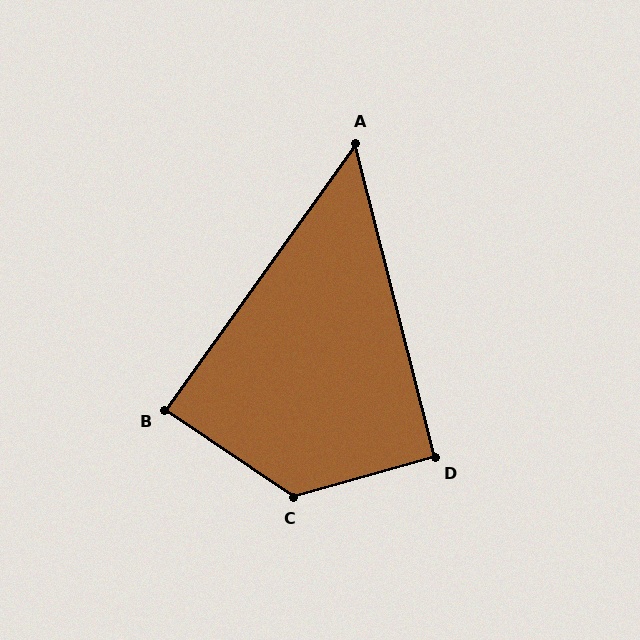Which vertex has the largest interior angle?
C, at approximately 130 degrees.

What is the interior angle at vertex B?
Approximately 89 degrees (approximately right).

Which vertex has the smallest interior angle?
A, at approximately 50 degrees.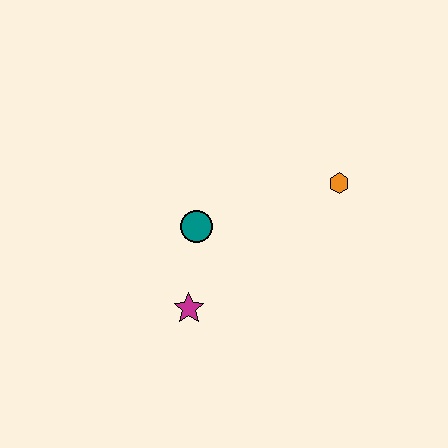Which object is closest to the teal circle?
The magenta star is closest to the teal circle.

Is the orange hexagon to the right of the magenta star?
Yes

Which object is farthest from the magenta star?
The orange hexagon is farthest from the magenta star.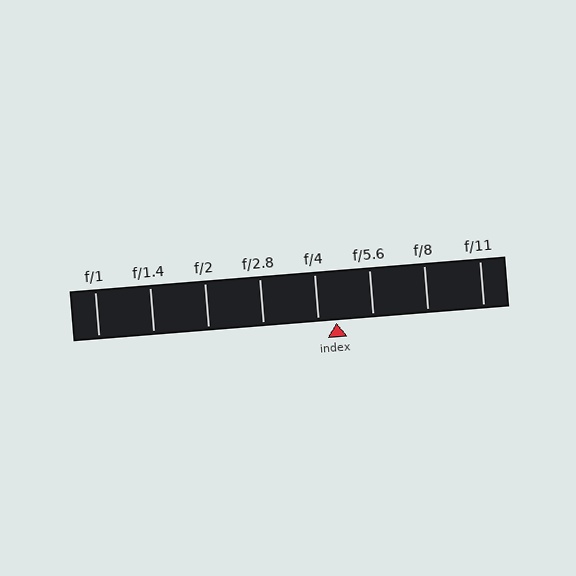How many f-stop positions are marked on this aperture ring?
There are 8 f-stop positions marked.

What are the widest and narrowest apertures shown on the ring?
The widest aperture shown is f/1 and the narrowest is f/11.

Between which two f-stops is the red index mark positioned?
The index mark is between f/4 and f/5.6.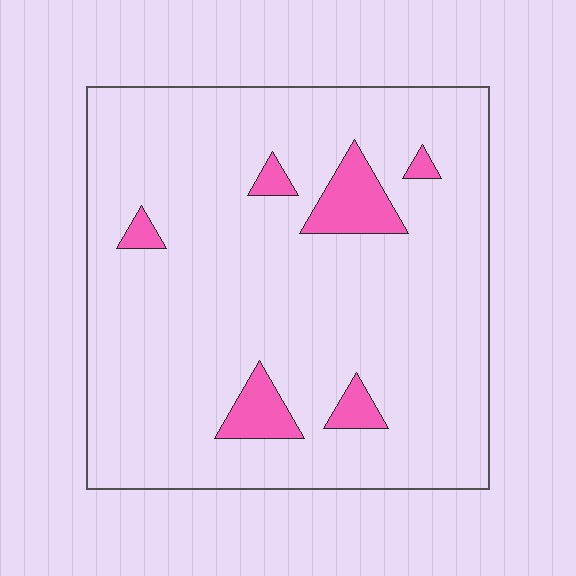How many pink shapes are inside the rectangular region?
6.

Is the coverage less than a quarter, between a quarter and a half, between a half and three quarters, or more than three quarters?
Less than a quarter.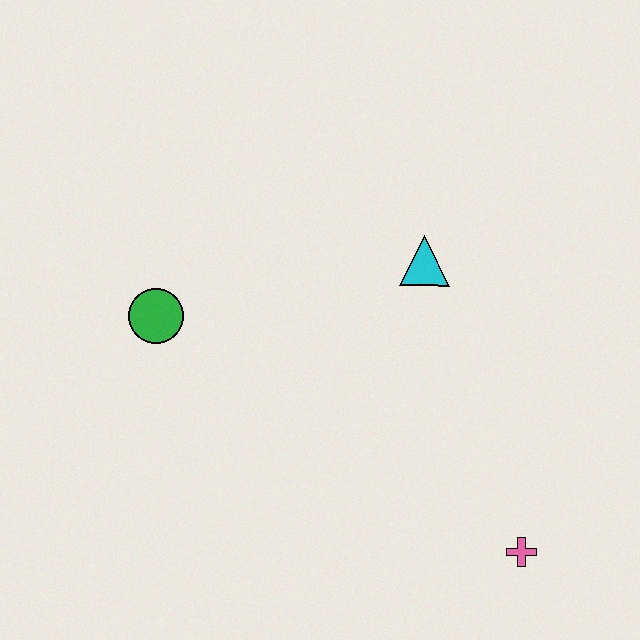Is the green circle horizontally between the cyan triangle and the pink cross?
No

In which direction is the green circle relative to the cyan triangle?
The green circle is to the left of the cyan triangle.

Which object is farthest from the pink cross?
The green circle is farthest from the pink cross.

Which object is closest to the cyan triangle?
The green circle is closest to the cyan triangle.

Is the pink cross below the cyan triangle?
Yes